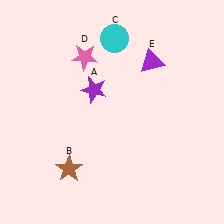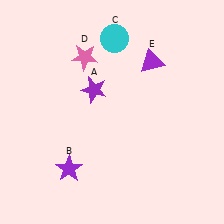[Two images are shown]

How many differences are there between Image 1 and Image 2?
There is 1 difference between the two images.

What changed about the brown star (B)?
In Image 1, B is brown. In Image 2, it changed to purple.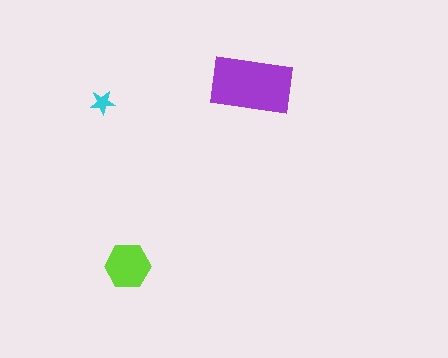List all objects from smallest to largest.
The cyan star, the lime hexagon, the purple rectangle.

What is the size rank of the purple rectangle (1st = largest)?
1st.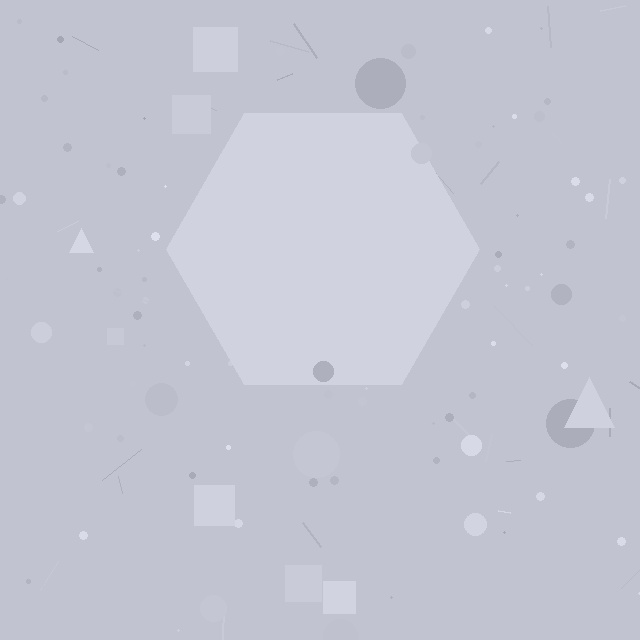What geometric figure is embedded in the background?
A hexagon is embedded in the background.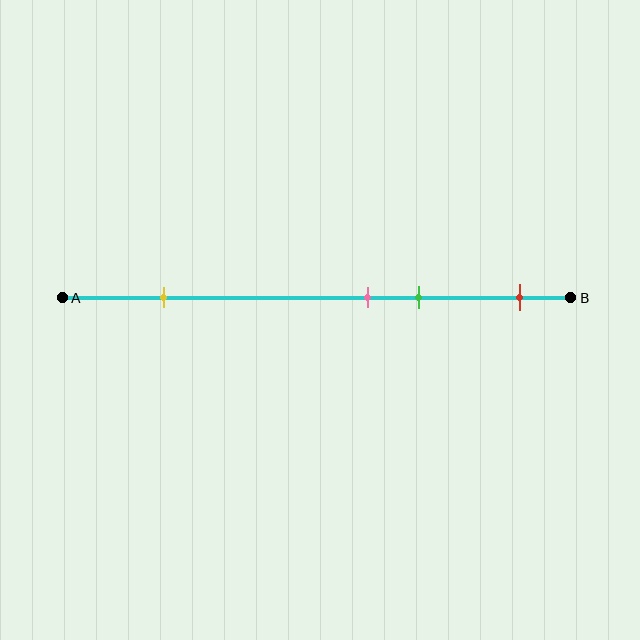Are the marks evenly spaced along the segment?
No, the marks are not evenly spaced.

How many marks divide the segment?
There are 4 marks dividing the segment.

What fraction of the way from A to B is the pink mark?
The pink mark is approximately 60% (0.6) of the way from A to B.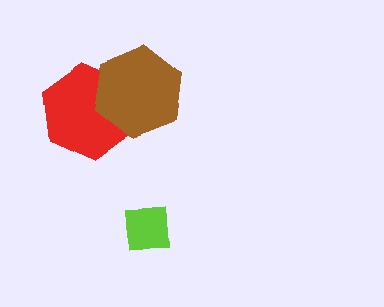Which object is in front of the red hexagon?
The brown hexagon is in front of the red hexagon.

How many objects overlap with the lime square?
0 objects overlap with the lime square.